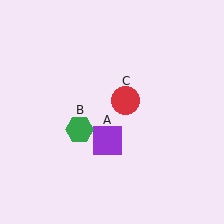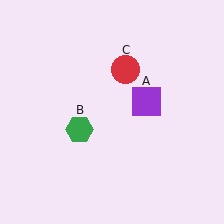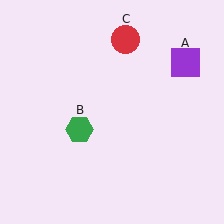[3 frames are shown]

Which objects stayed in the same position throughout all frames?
Green hexagon (object B) remained stationary.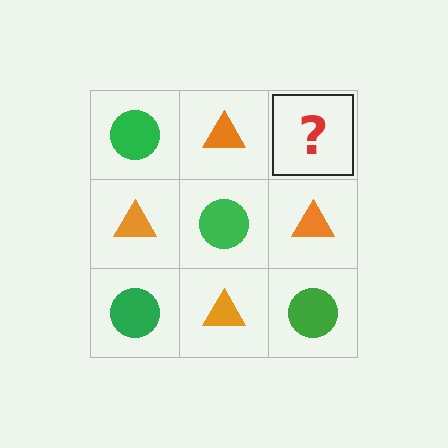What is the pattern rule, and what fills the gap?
The rule is that it alternates green circle and orange triangle in a checkerboard pattern. The gap should be filled with a green circle.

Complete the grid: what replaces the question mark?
The question mark should be replaced with a green circle.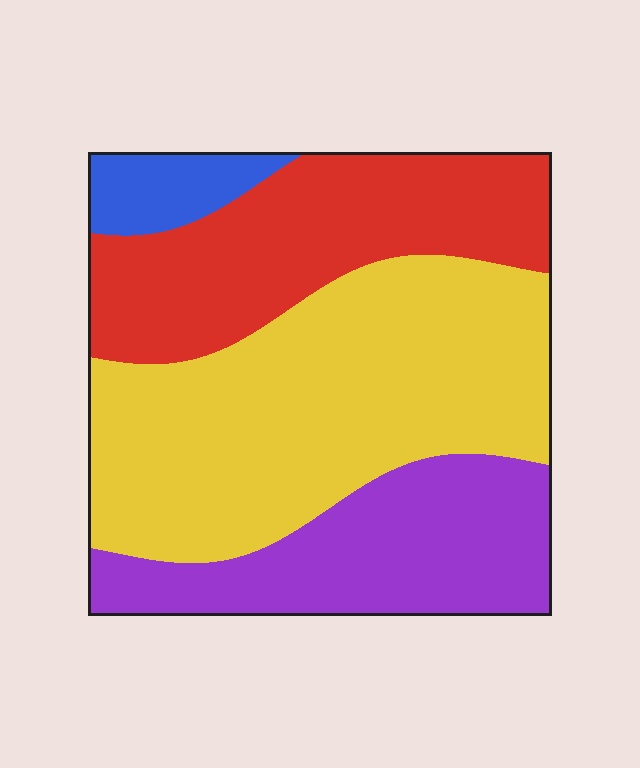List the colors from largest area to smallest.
From largest to smallest: yellow, red, purple, blue.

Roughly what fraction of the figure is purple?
Purple covers roughly 25% of the figure.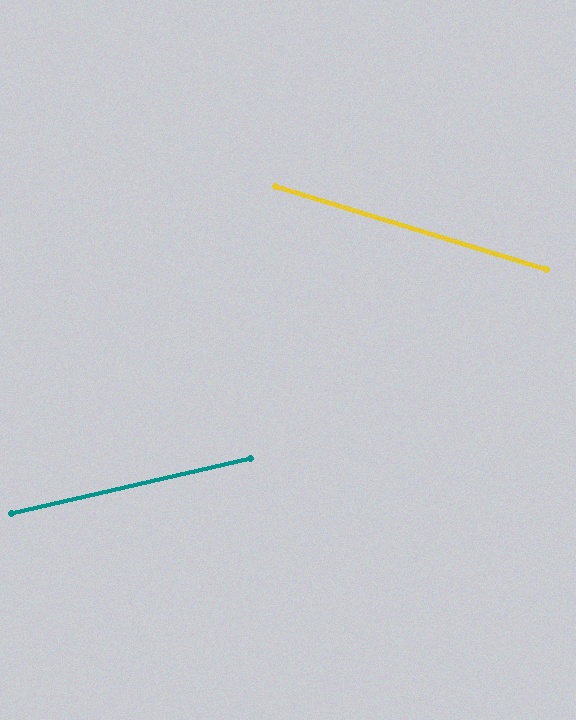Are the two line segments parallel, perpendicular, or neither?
Neither parallel nor perpendicular — they differ by about 30°.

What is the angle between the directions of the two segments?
Approximately 30 degrees.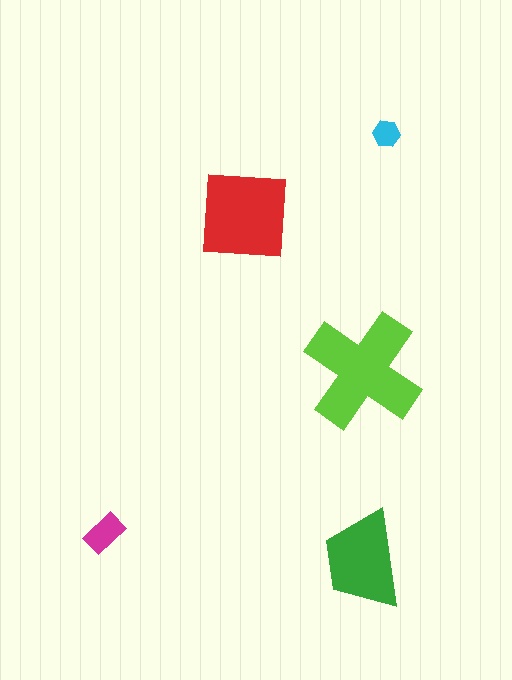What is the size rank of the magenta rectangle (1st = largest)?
4th.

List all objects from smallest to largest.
The cyan hexagon, the magenta rectangle, the green trapezoid, the red square, the lime cross.